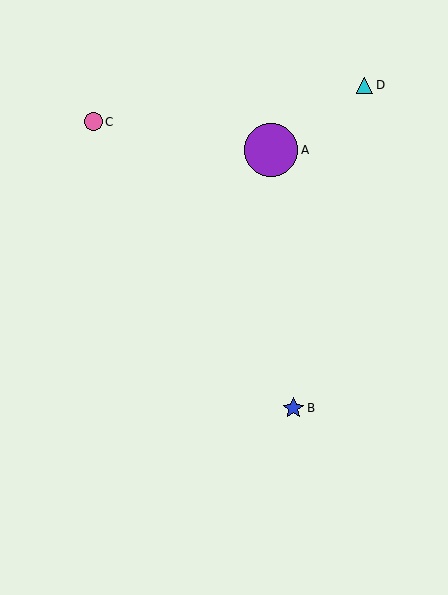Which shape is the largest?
The purple circle (labeled A) is the largest.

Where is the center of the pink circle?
The center of the pink circle is at (94, 122).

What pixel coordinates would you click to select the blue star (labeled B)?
Click at (293, 408) to select the blue star B.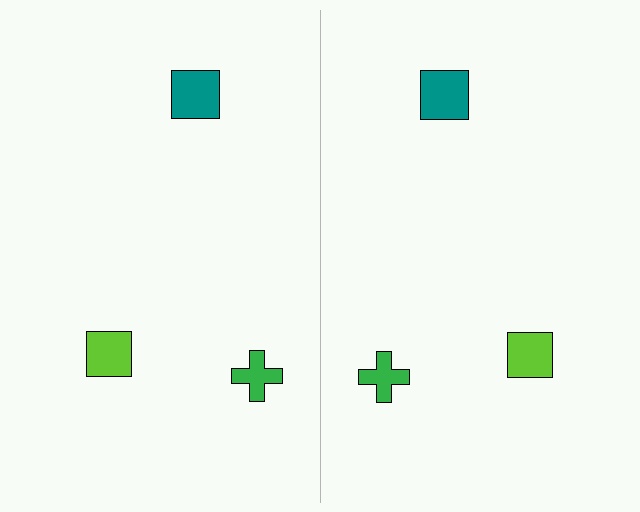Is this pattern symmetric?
Yes, this pattern has bilateral (reflection) symmetry.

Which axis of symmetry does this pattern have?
The pattern has a vertical axis of symmetry running through the center of the image.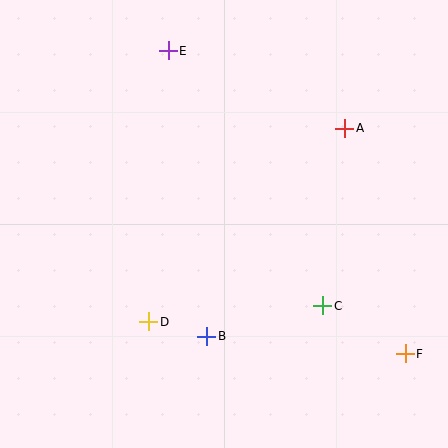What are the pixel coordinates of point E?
Point E is at (168, 51).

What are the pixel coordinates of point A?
Point A is at (345, 128).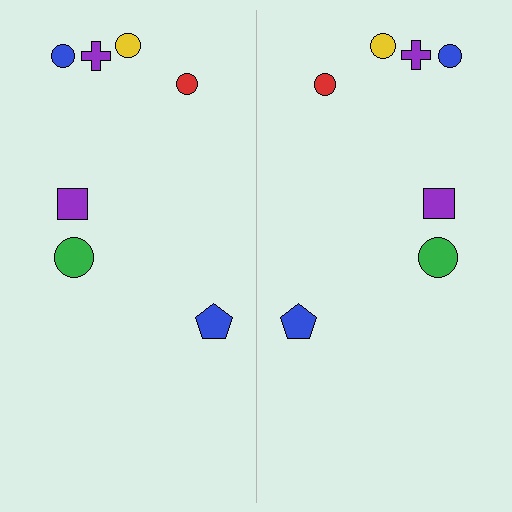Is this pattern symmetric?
Yes, this pattern has bilateral (reflection) symmetry.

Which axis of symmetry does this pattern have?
The pattern has a vertical axis of symmetry running through the center of the image.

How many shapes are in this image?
There are 14 shapes in this image.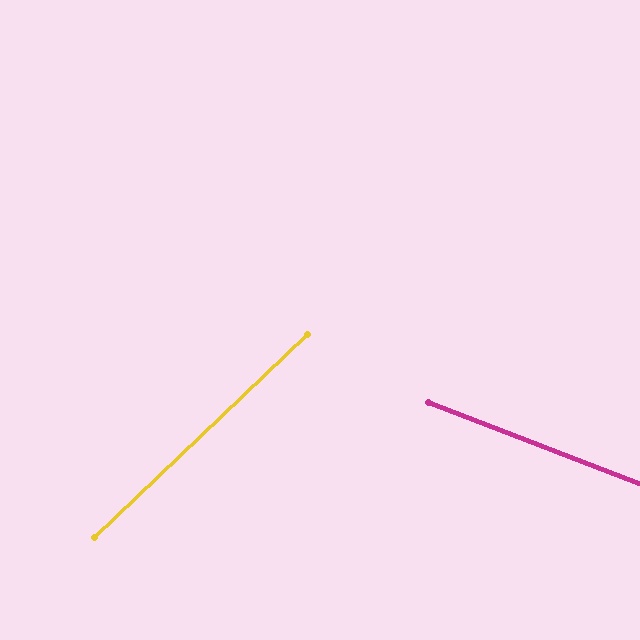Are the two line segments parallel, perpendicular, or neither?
Neither parallel nor perpendicular — they differ by about 65°.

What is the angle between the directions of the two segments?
Approximately 65 degrees.